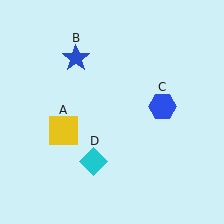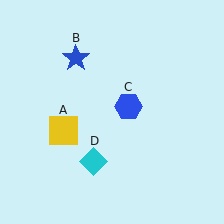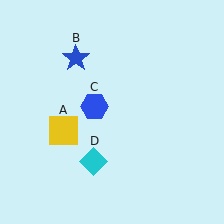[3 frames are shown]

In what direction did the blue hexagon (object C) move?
The blue hexagon (object C) moved left.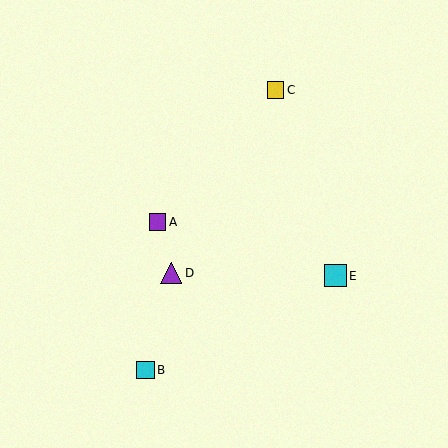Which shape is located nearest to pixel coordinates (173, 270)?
The purple triangle (labeled D) at (171, 273) is nearest to that location.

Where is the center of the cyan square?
The center of the cyan square is at (335, 276).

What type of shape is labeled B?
Shape B is a cyan square.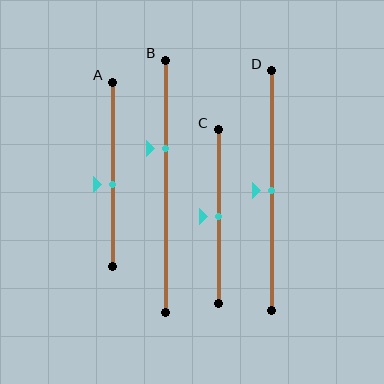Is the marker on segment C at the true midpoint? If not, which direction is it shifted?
Yes, the marker on segment C is at the true midpoint.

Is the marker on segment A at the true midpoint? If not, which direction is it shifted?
No, the marker on segment A is shifted downward by about 5% of the segment length.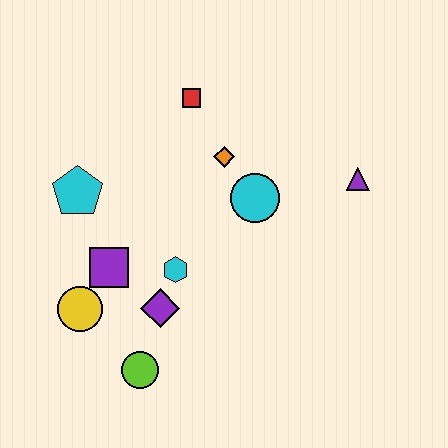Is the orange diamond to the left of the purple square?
No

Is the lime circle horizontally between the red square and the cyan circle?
No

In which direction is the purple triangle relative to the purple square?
The purple triangle is to the right of the purple square.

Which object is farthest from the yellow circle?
The purple triangle is farthest from the yellow circle.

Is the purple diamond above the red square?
No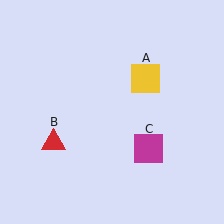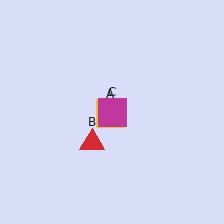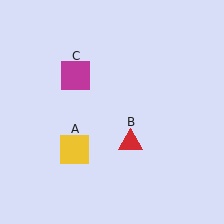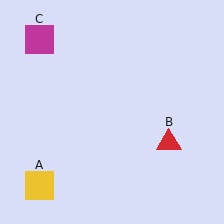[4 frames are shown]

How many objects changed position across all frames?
3 objects changed position: yellow square (object A), red triangle (object B), magenta square (object C).